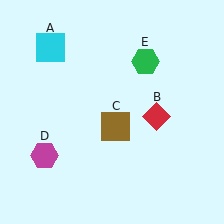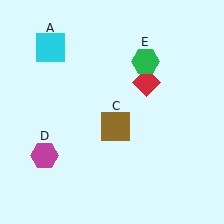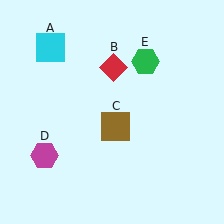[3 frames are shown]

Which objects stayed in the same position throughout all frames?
Cyan square (object A) and brown square (object C) and magenta hexagon (object D) and green hexagon (object E) remained stationary.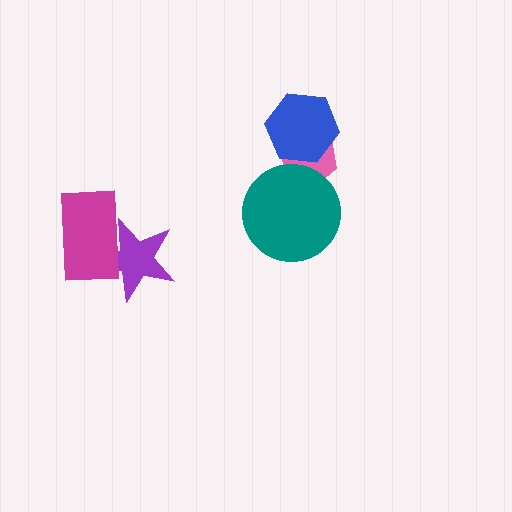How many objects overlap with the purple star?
1 object overlaps with the purple star.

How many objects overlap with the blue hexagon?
1 object overlaps with the blue hexagon.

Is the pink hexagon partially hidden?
Yes, it is partially covered by another shape.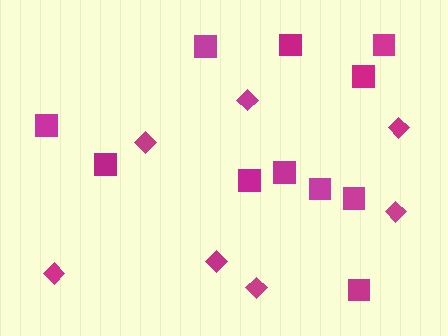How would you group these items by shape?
There are 2 groups: one group of diamonds (7) and one group of squares (11).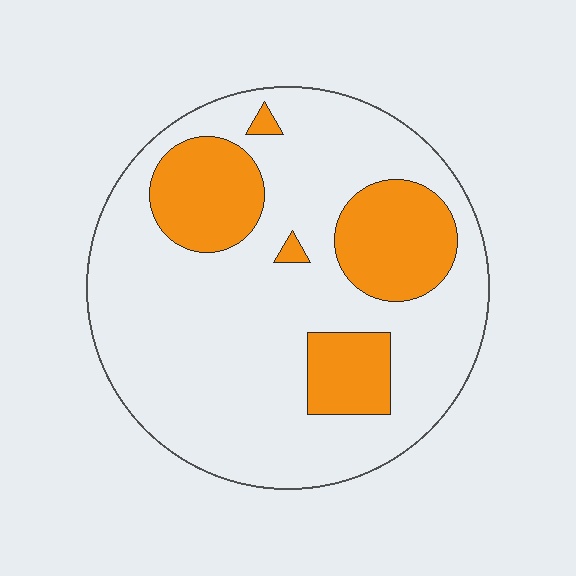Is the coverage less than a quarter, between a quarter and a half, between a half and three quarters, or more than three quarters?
Less than a quarter.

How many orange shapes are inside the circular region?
5.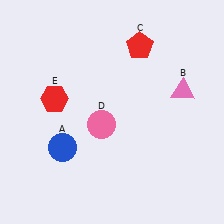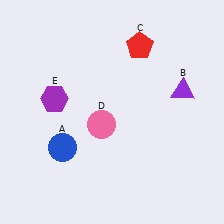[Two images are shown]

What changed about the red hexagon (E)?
In Image 1, E is red. In Image 2, it changed to purple.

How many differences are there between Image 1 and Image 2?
There are 2 differences between the two images.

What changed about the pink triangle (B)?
In Image 1, B is pink. In Image 2, it changed to purple.